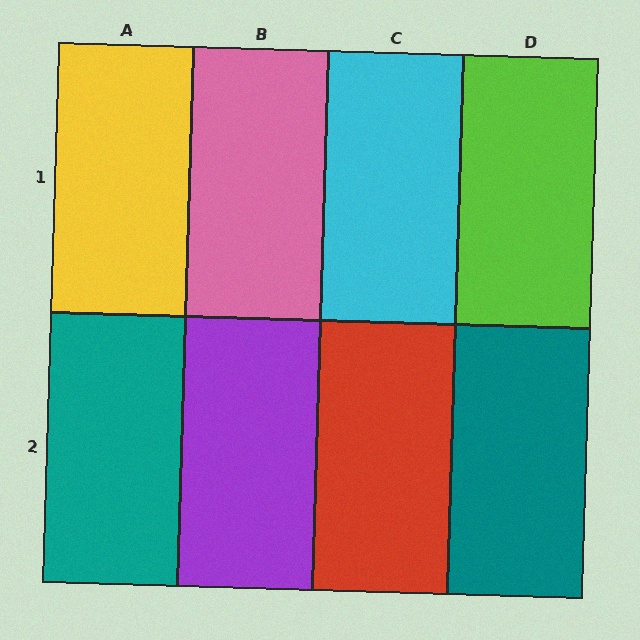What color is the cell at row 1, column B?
Pink.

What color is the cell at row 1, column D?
Lime.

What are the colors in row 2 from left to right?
Teal, purple, red, teal.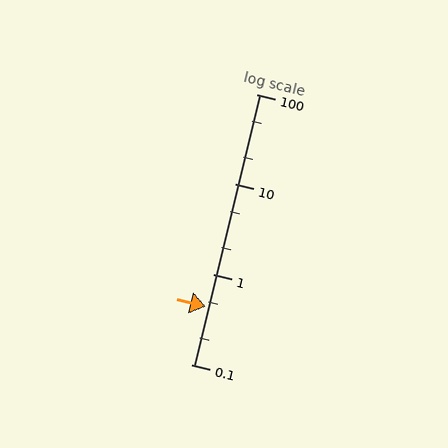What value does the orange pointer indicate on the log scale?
The pointer indicates approximately 0.44.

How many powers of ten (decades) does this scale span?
The scale spans 3 decades, from 0.1 to 100.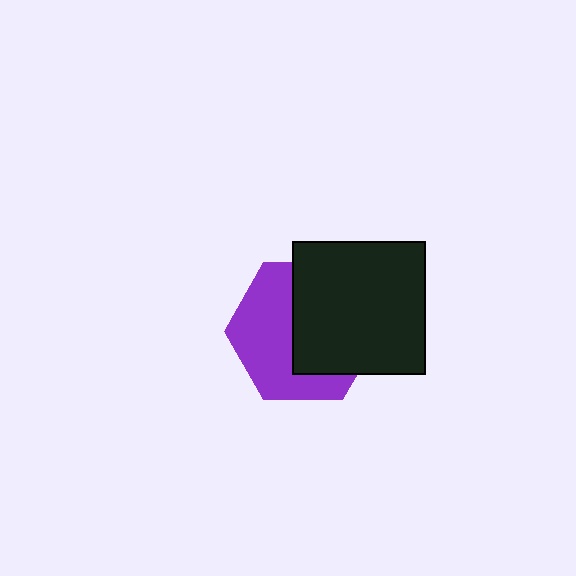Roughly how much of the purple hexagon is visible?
About half of it is visible (roughly 49%).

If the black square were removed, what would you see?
You would see the complete purple hexagon.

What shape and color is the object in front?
The object in front is a black square.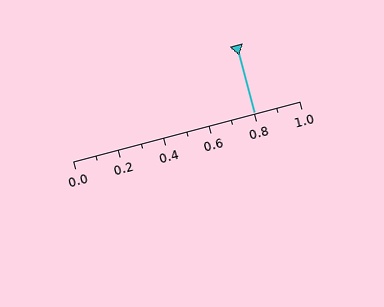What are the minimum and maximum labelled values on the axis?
The axis runs from 0.0 to 1.0.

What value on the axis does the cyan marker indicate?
The marker indicates approximately 0.8.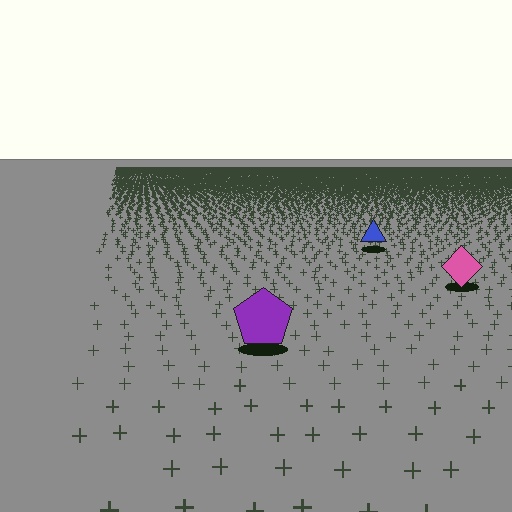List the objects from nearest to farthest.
From nearest to farthest: the purple pentagon, the pink diamond, the blue triangle.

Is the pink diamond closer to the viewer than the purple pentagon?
No. The purple pentagon is closer — you can tell from the texture gradient: the ground texture is coarser near it.